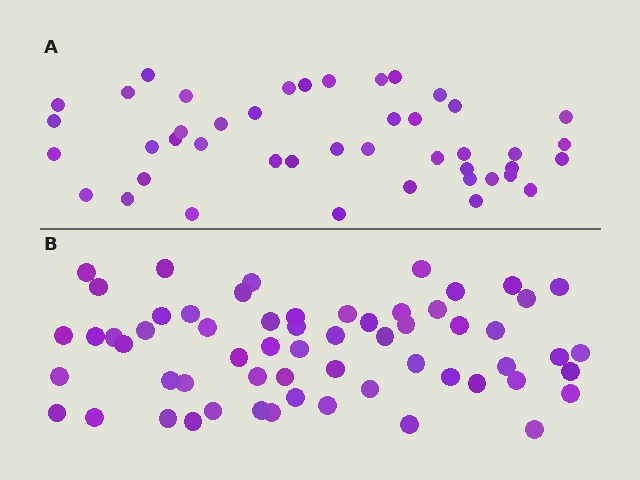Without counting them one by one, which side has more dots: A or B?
Region B (the bottom region) has more dots.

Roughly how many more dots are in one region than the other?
Region B has approximately 15 more dots than region A.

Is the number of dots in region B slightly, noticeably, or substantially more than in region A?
Region B has noticeably more, but not dramatically so. The ratio is roughly 1.4 to 1.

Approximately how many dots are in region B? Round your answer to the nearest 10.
About 60 dots.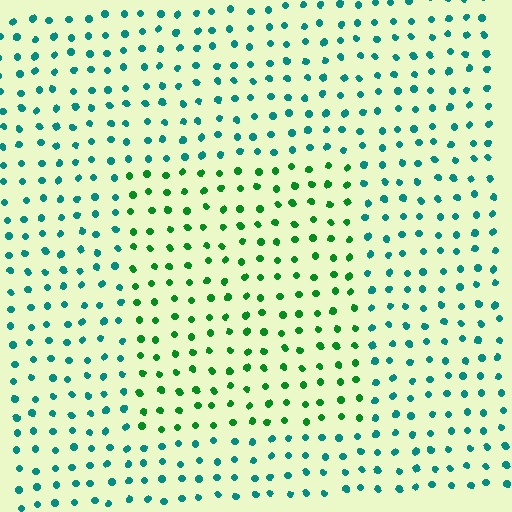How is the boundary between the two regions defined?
The boundary is defined purely by a slight shift in hue (about 44 degrees). Spacing, size, and orientation are identical on both sides.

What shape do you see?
I see a rectangle.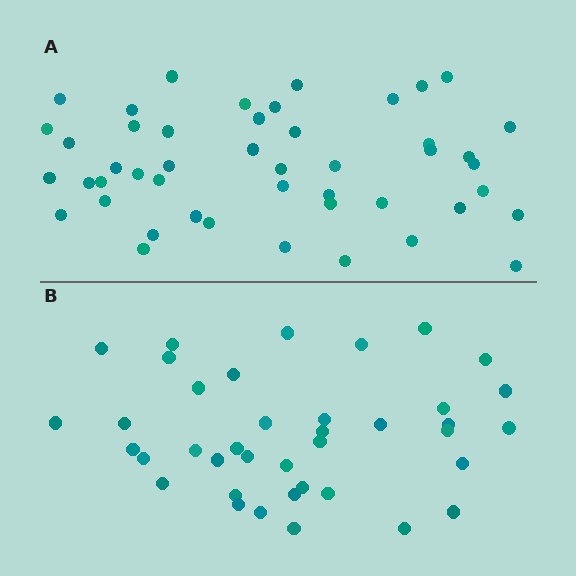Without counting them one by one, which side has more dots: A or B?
Region A (the top region) has more dots.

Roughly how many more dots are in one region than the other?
Region A has roughly 8 or so more dots than region B.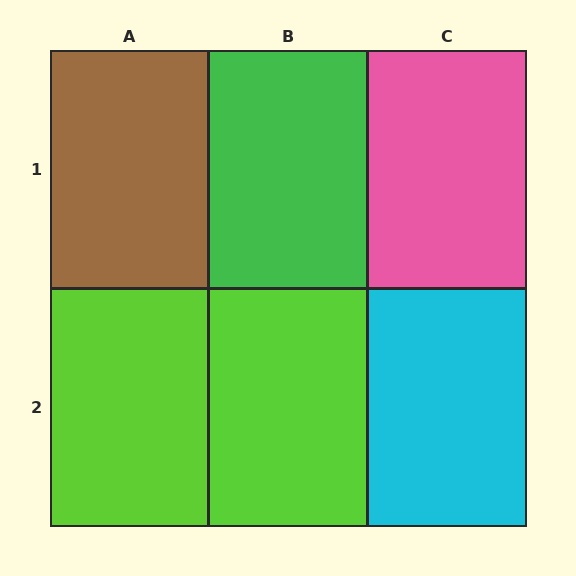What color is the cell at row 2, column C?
Cyan.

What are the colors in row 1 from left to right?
Brown, green, pink.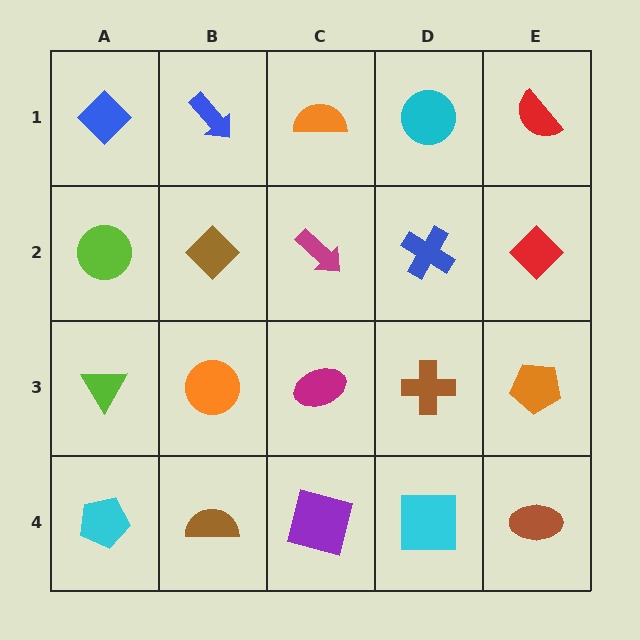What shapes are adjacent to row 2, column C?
An orange semicircle (row 1, column C), a magenta ellipse (row 3, column C), a brown diamond (row 2, column B), a blue cross (row 2, column D).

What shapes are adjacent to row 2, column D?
A cyan circle (row 1, column D), a brown cross (row 3, column D), a magenta arrow (row 2, column C), a red diamond (row 2, column E).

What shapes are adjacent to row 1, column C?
A magenta arrow (row 2, column C), a blue arrow (row 1, column B), a cyan circle (row 1, column D).